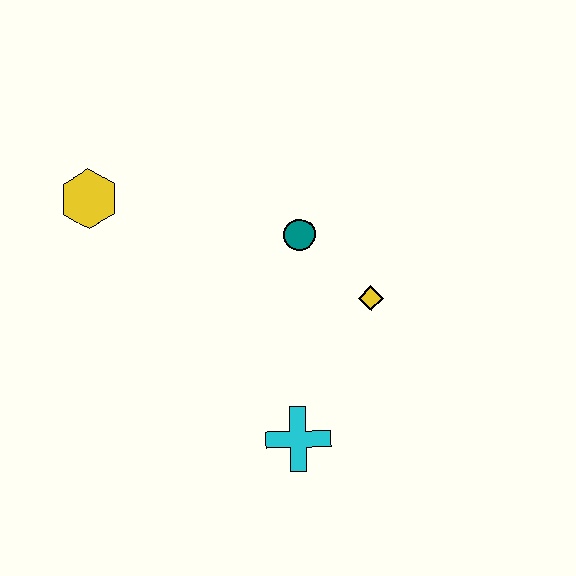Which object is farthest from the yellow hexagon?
The cyan cross is farthest from the yellow hexagon.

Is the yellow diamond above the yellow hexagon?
No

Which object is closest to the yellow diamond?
The teal circle is closest to the yellow diamond.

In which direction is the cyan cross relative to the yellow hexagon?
The cyan cross is below the yellow hexagon.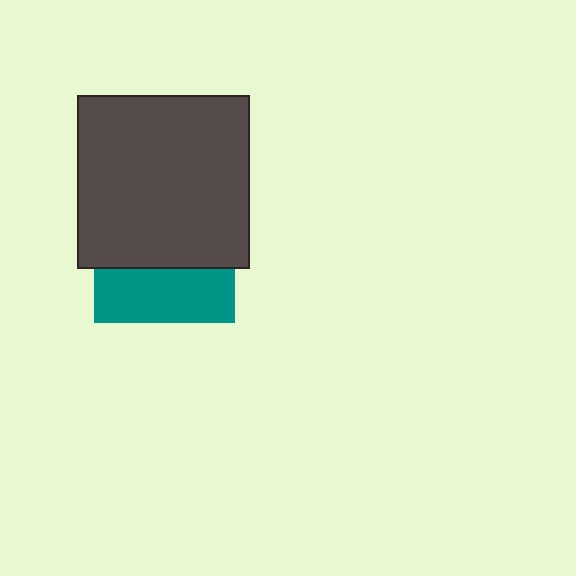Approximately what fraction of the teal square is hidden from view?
Roughly 62% of the teal square is hidden behind the dark gray square.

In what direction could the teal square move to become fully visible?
The teal square could move down. That would shift it out from behind the dark gray square entirely.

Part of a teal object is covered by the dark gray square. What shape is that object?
It is a square.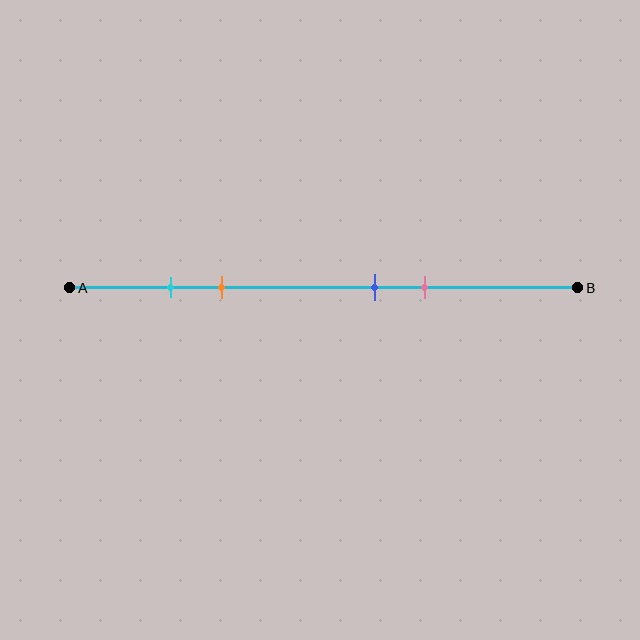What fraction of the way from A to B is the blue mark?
The blue mark is approximately 60% (0.6) of the way from A to B.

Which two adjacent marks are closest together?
The cyan and orange marks are the closest adjacent pair.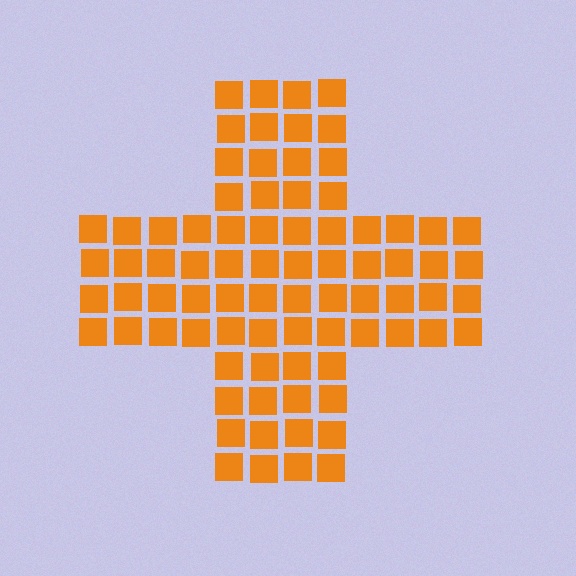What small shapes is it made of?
It is made of small squares.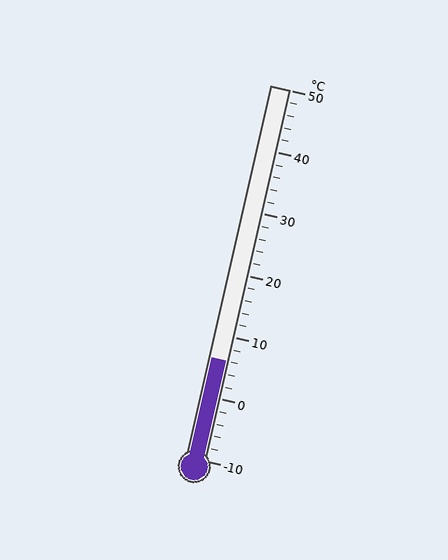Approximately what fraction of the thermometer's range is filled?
The thermometer is filled to approximately 25% of its range.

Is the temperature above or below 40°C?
The temperature is below 40°C.